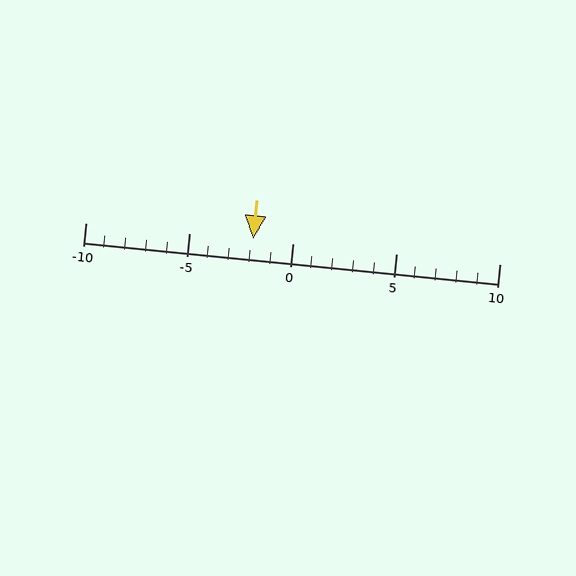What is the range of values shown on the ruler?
The ruler shows values from -10 to 10.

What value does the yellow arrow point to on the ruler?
The yellow arrow points to approximately -2.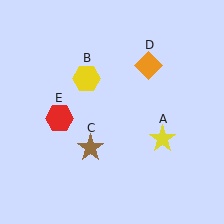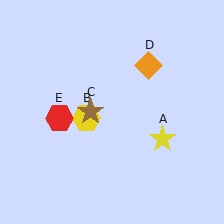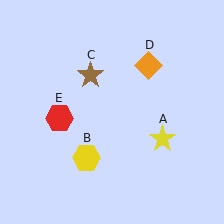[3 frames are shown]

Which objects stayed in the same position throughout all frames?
Yellow star (object A) and orange diamond (object D) and red hexagon (object E) remained stationary.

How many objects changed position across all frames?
2 objects changed position: yellow hexagon (object B), brown star (object C).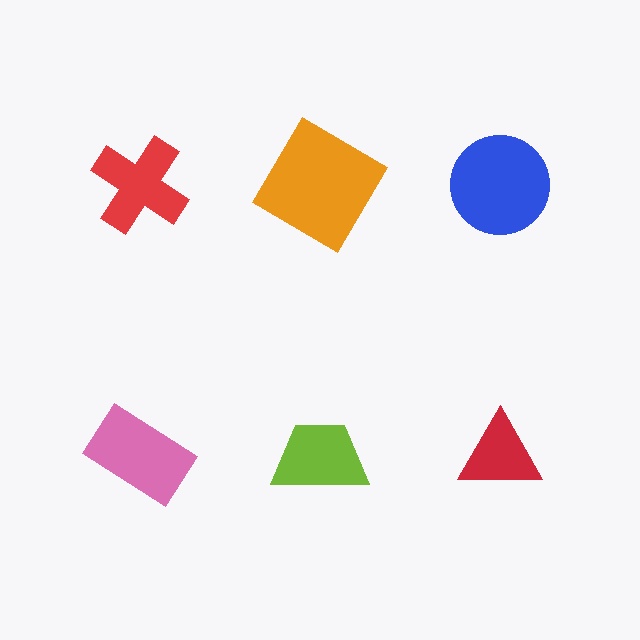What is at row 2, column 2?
A lime trapezoid.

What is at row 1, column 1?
A red cross.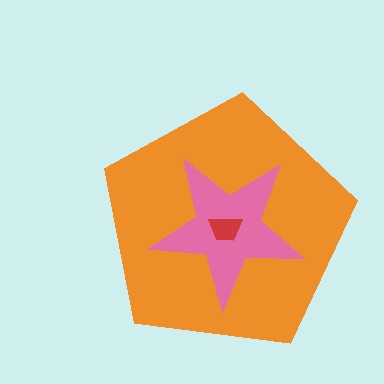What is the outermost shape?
The orange pentagon.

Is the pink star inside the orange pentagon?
Yes.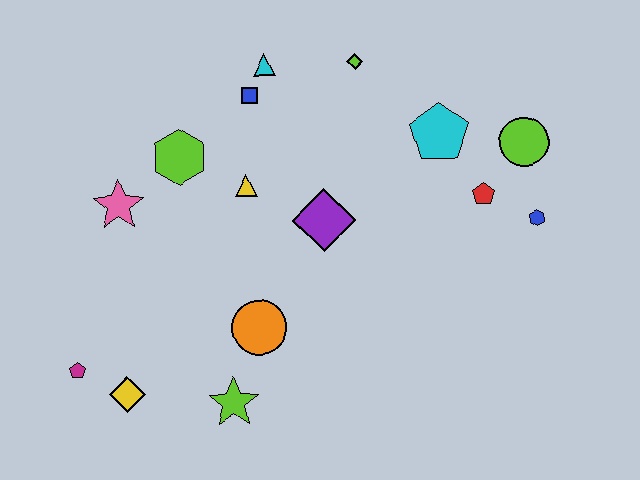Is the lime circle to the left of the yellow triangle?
No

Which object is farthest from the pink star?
The blue hexagon is farthest from the pink star.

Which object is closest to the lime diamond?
The cyan triangle is closest to the lime diamond.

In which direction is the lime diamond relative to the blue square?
The lime diamond is to the right of the blue square.